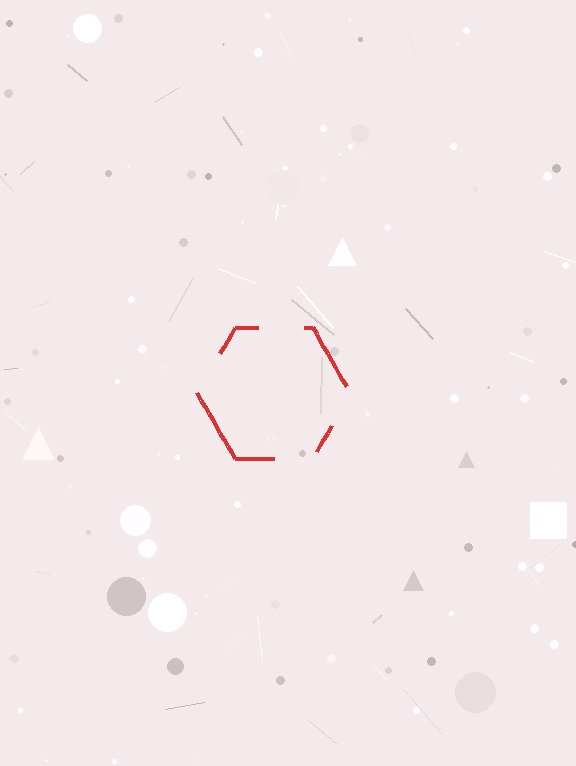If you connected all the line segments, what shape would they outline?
They would outline a hexagon.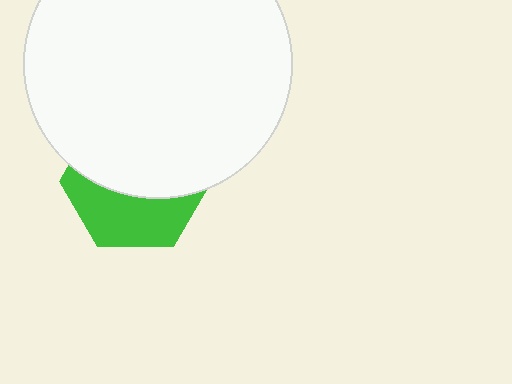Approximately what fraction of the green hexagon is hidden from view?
Roughly 58% of the green hexagon is hidden behind the white circle.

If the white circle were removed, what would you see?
You would see the complete green hexagon.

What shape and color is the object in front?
The object in front is a white circle.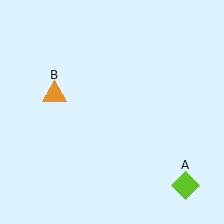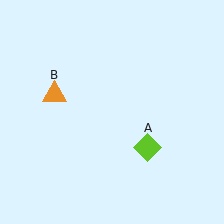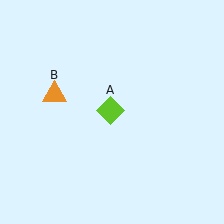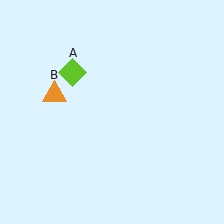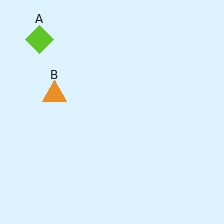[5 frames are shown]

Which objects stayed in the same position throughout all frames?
Orange triangle (object B) remained stationary.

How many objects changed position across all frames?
1 object changed position: lime diamond (object A).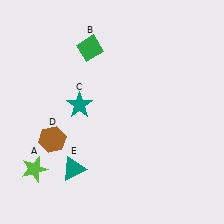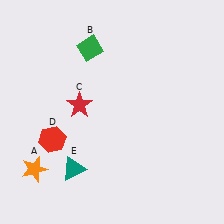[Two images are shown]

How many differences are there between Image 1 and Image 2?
There are 3 differences between the two images.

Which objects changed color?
A changed from lime to orange. C changed from teal to red. D changed from brown to red.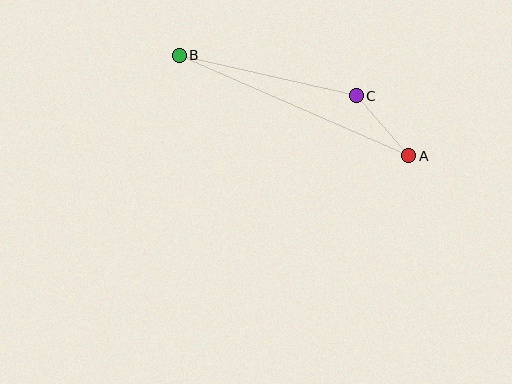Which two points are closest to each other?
Points A and C are closest to each other.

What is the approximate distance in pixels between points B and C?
The distance between B and C is approximately 181 pixels.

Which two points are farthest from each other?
Points A and B are farthest from each other.